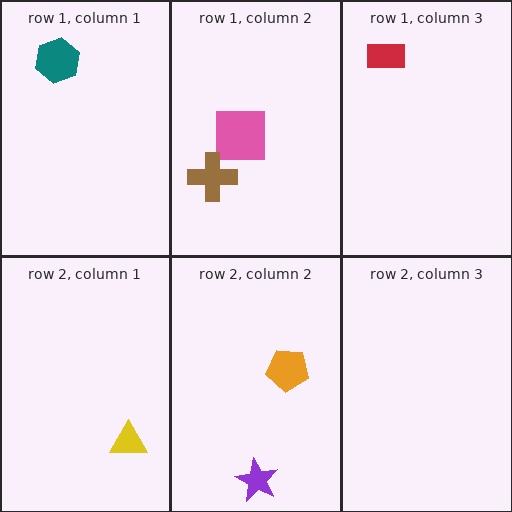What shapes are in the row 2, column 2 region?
The orange pentagon, the purple star.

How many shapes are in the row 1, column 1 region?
1.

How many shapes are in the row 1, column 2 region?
2.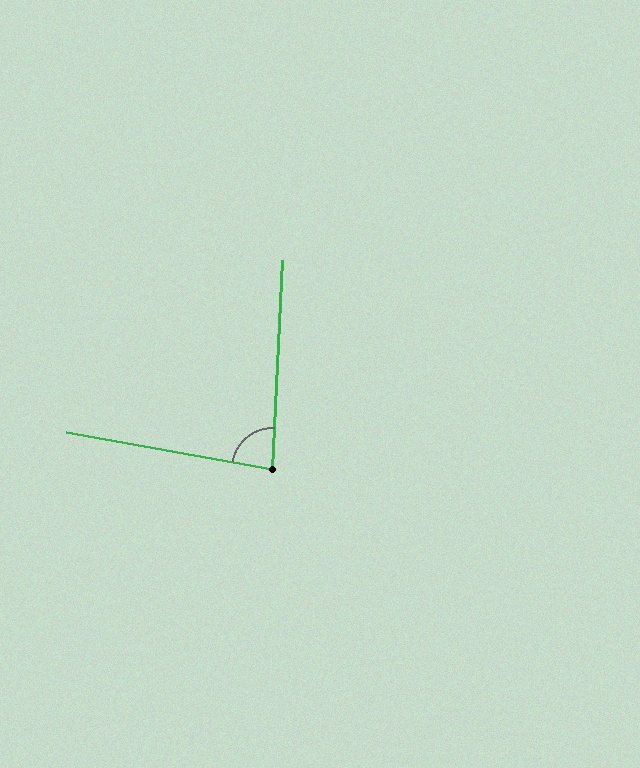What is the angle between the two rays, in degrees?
Approximately 83 degrees.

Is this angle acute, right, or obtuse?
It is acute.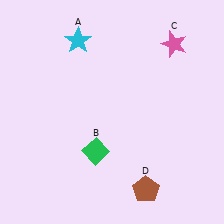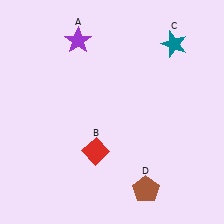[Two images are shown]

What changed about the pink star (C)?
In Image 1, C is pink. In Image 2, it changed to teal.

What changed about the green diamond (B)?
In Image 1, B is green. In Image 2, it changed to red.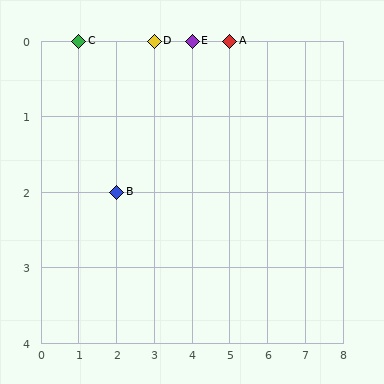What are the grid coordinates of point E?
Point E is at grid coordinates (4, 0).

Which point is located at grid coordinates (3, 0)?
Point D is at (3, 0).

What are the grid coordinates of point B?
Point B is at grid coordinates (2, 2).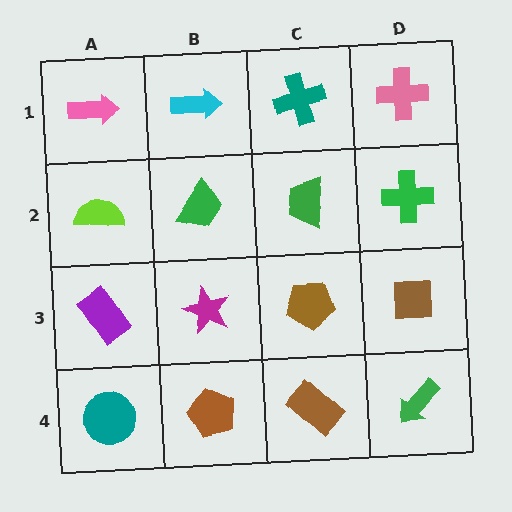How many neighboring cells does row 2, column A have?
3.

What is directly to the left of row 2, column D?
A green trapezoid.